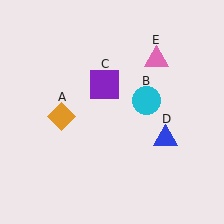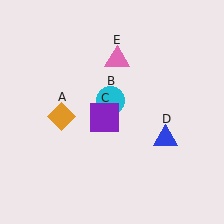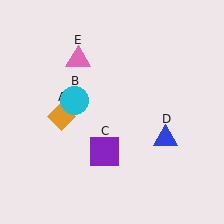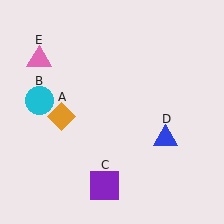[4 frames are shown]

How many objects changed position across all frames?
3 objects changed position: cyan circle (object B), purple square (object C), pink triangle (object E).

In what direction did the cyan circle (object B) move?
The cyan circle (object B) moved left.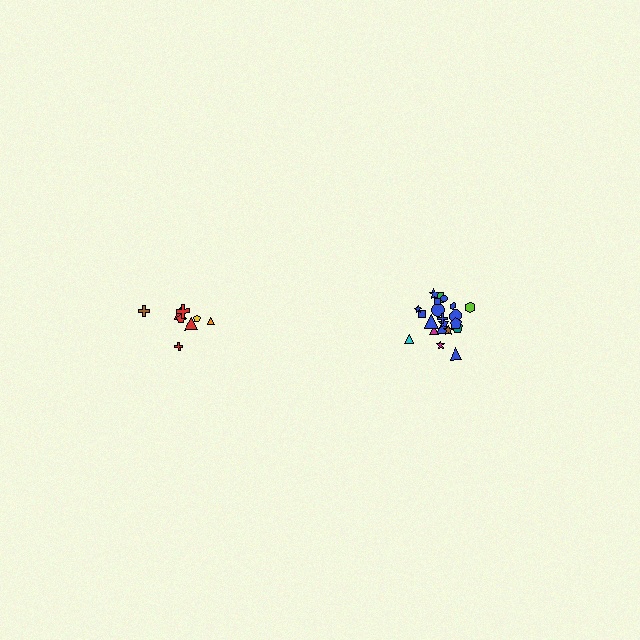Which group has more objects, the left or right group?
The right group.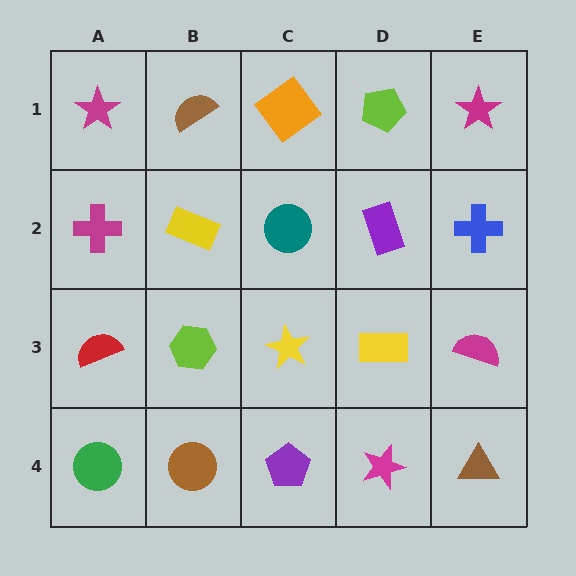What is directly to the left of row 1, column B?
A magenta star.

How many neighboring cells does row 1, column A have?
2.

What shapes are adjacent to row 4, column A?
A red semicircle (row 3, column A), a brown circle (row 4, column B).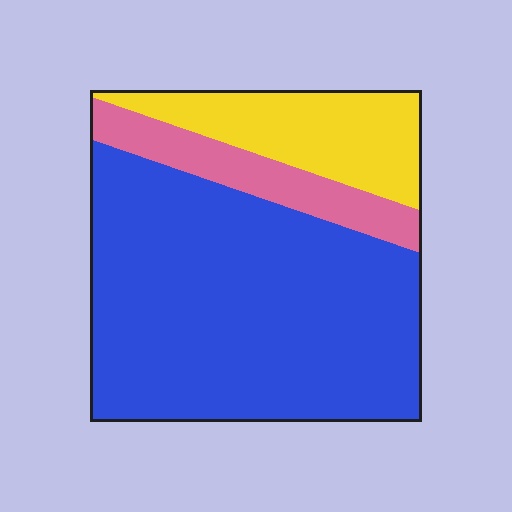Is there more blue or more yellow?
Blue.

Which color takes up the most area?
Blue, at roughly 70%.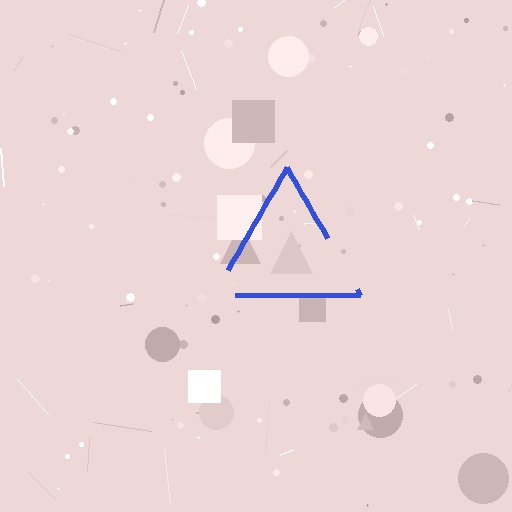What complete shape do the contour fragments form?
The contour fragments form a triangle.